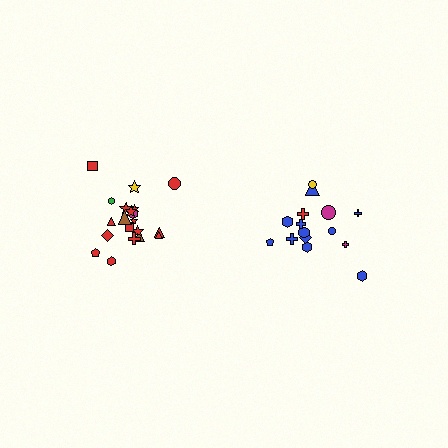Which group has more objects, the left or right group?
The left group.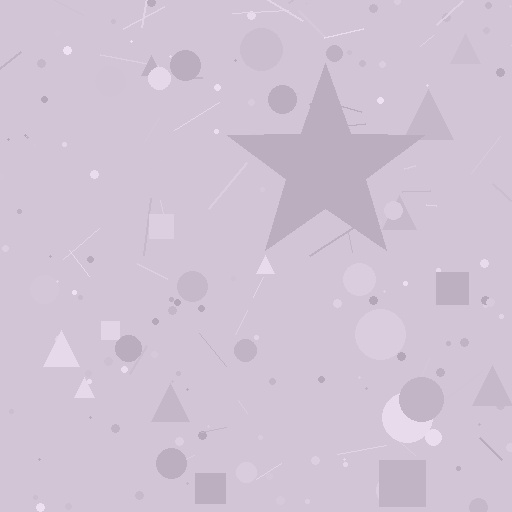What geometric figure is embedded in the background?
A star is embedded in the background.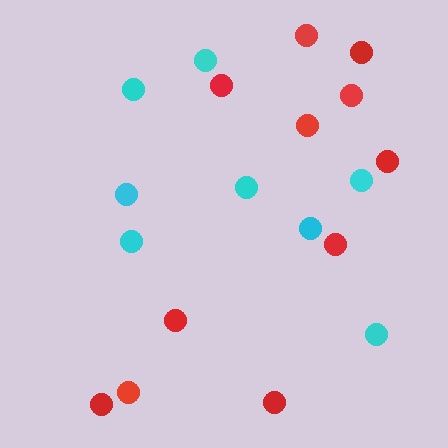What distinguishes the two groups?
There are 2 groups: one group of red circles (11) and one group of cyan circles (8).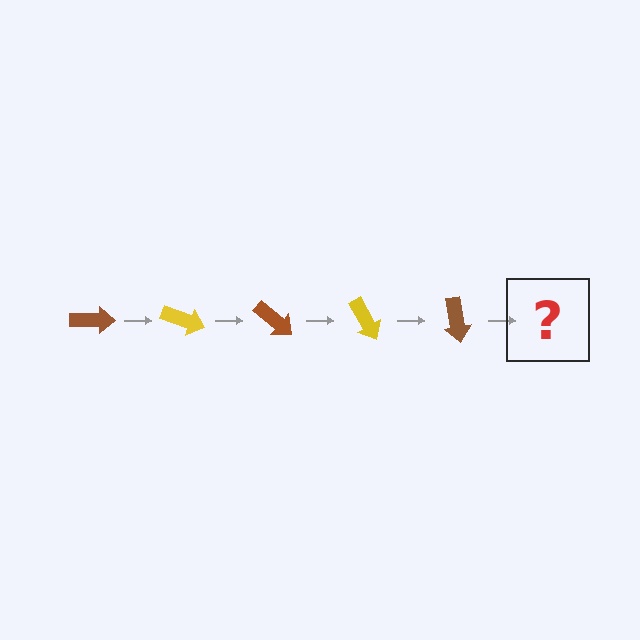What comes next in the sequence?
The next element should be a yellow arrow, rotated 100 degrees from the start.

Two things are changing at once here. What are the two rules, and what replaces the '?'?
The two rules are that it rotates 20 degrees each step and the color cycles through brown and yellow. The '?' should be a yellow arrow, rotated 100 degrees from the start.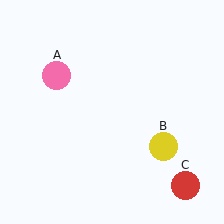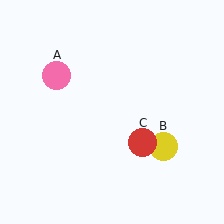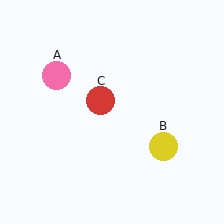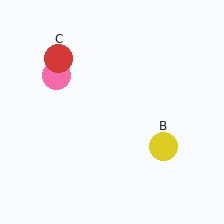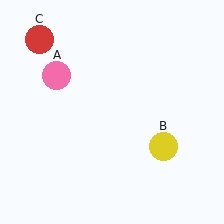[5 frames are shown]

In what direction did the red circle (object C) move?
The red circle (object C) moved up and to the left.